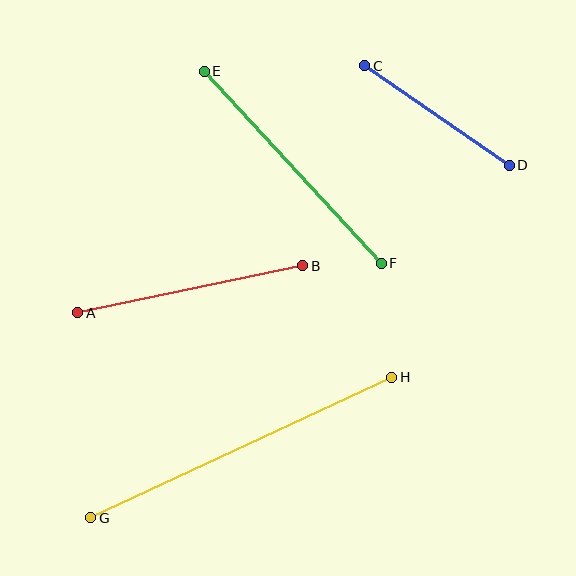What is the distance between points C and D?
The distance is approximately 175 pixels.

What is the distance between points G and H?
The distance is approximately 332 pixels.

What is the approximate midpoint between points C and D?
The midpoint is at approximately (437, 116) pixels.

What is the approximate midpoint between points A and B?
The midpoint is at approximately (190, 289) pixels.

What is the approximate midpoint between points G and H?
The midpoint is at approximately (241, 448) pixels.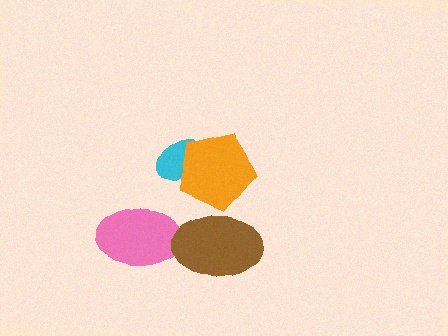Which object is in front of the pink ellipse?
The brown ellipse is in front of the pink ellipse.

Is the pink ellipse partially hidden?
Yes, it is partially covered by another shape.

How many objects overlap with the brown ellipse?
2 objects overlap with the brown ellipse.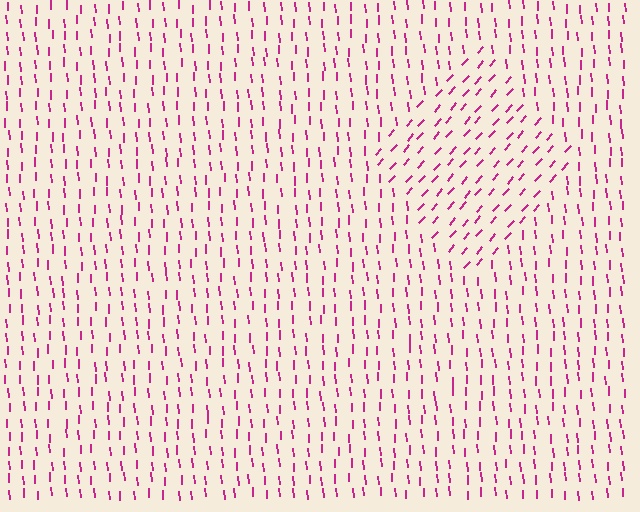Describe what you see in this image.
The image is filled with small magenta line segments. A diamond region in the image has lines oriented differently from the surrounding lines, creating a visible texture boundary.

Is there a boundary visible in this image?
Yes, there is a texture boundary formed by a change in line orientation.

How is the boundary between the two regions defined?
The boundary is defined purely by a change in line orientation (approximately 45 degrees difference). All lines are the same color and thickness.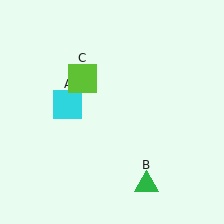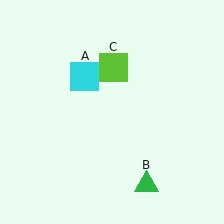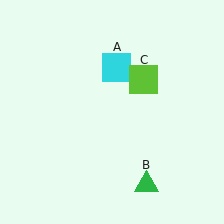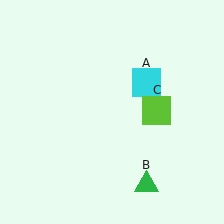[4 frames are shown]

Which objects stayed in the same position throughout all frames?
Green triangle (object B) remained stationary.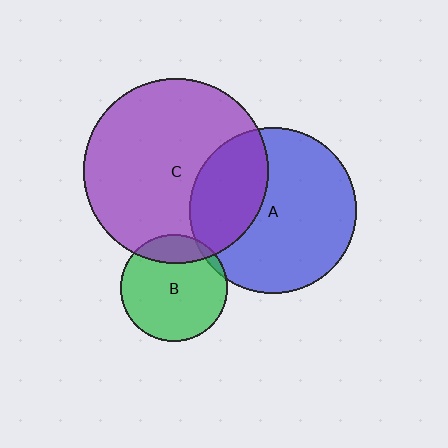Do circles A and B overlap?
Yes.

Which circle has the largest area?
Circle C (purple).